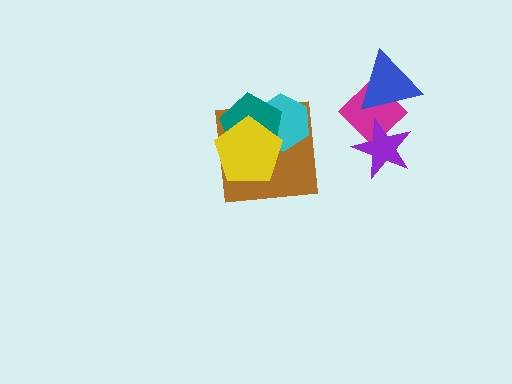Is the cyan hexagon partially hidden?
Yes, it is partially covered by another shape.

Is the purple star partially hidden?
No, no other shape covers it.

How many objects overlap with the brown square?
3 objects overlap with the brown square.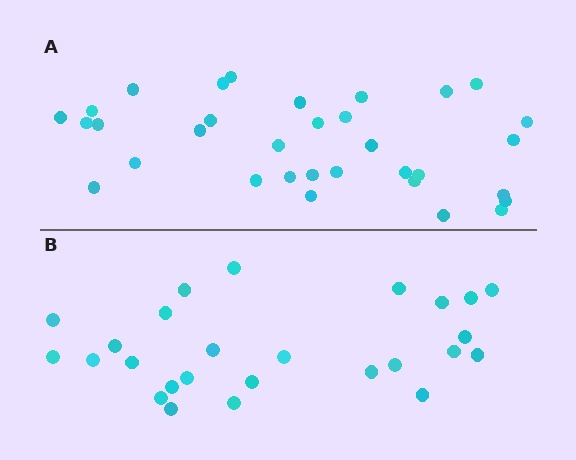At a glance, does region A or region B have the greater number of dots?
Region A (the top region) has more dots.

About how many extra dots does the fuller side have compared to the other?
Region A has roughly 8 or so more dots than region B.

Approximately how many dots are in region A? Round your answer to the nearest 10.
About 30 dots. (The exact count is 33, which rounds to 30.)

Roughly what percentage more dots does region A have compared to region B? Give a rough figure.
About 25% more.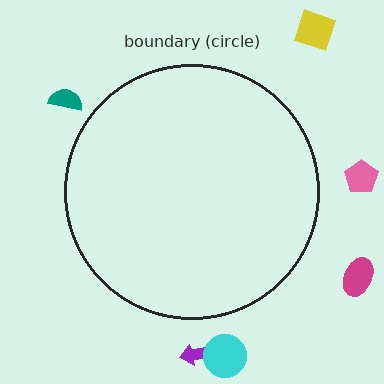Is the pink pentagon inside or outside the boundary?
Outside.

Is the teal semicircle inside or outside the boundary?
Outside.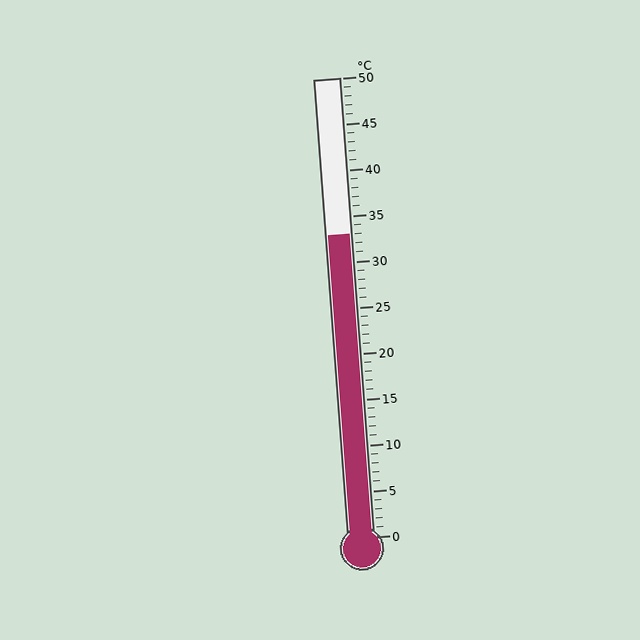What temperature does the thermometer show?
The thermometer shows approximately 33°C.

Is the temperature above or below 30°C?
The temperature is above 30°C.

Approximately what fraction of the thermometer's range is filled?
The thermometer is filled to approximately 65% of its range.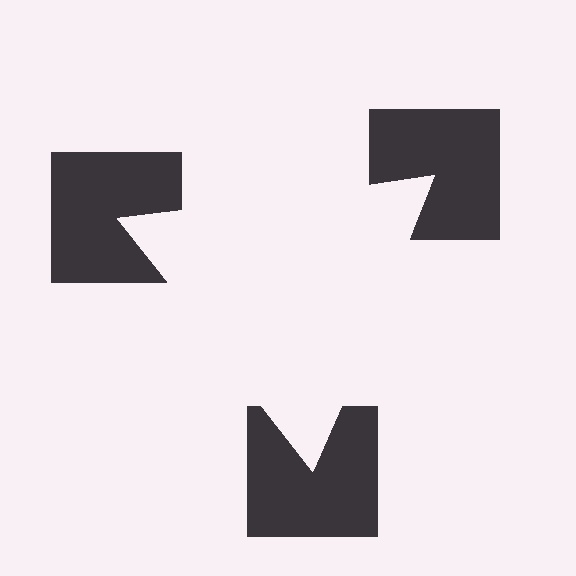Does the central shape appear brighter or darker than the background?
It typically appears slightly brighter than the background, even though no actual brightness change is drawn.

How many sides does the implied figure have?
3 sides.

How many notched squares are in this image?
There are 3 — one at each vertex of the illusory triangle.